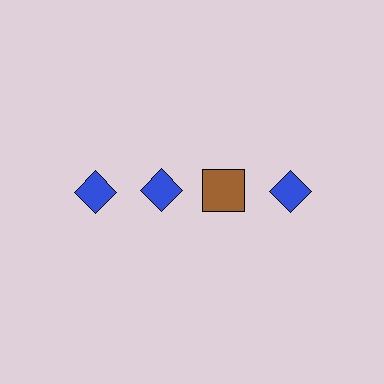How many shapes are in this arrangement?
There are 4 shapes arranged in a grid pattern.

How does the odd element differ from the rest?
It differs in both color (brown instead of blue) and shape (square instead of diamond).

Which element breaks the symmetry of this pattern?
The brown square in the top row, center column breaks the symmetry. All other shapes are blue diamonds.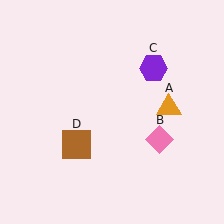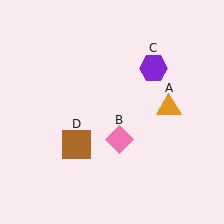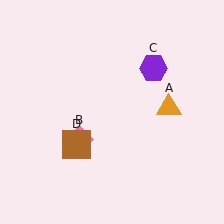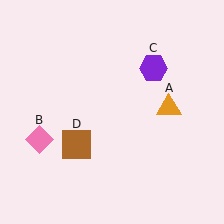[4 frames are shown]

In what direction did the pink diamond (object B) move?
The pink diamond (object B) moved left.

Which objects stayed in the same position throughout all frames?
Orange triangle (object A) and purple hexagon (object C) and brown square (object D) remained stationary.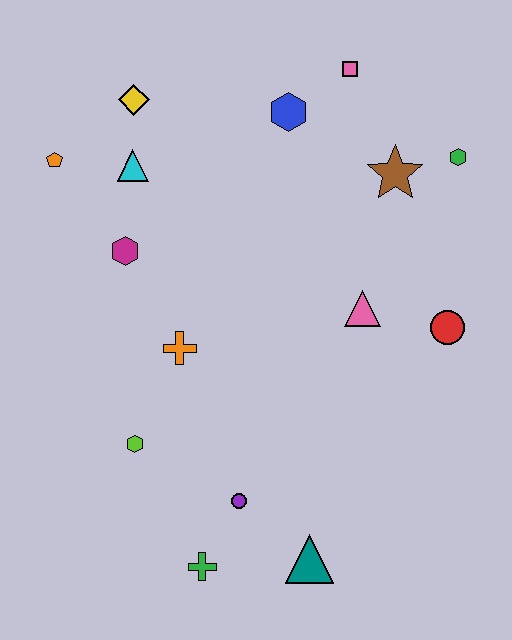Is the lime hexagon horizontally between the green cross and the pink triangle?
No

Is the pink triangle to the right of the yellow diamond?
Yes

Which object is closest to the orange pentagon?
The cyan triangle is closest to the orange pentagon.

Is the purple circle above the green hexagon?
No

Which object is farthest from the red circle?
The orange pentagon is farthest from the red circle.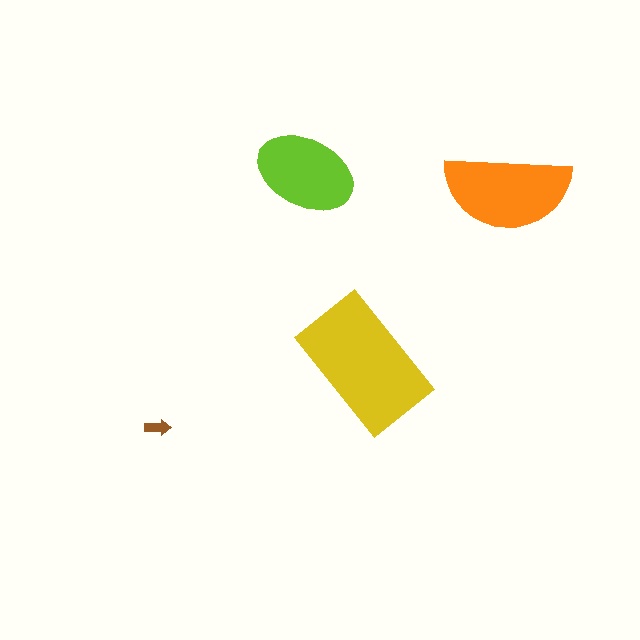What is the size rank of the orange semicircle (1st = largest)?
2nd.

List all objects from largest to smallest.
The yellow rectangle, the orange semicircle, the lime ellipse, the brown arrow.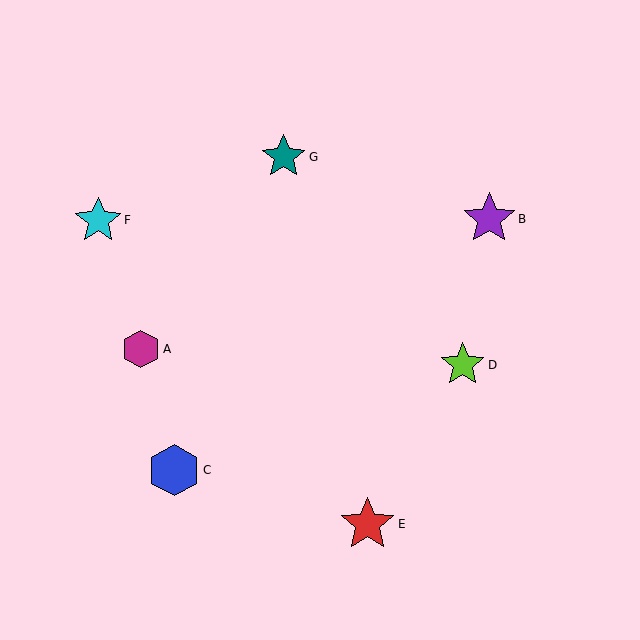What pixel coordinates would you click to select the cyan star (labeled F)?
Click at (98, 220) to select the cyan star F.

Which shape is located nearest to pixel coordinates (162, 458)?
The blue hexagon (labeled C) at (174, 470) is nearest to that location.